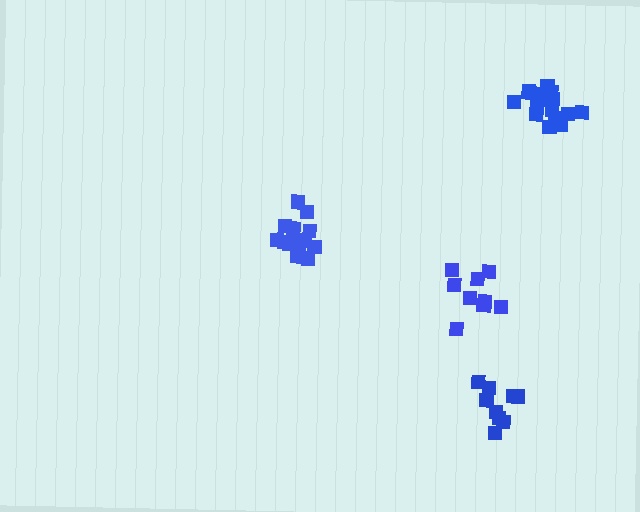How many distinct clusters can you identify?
There are 4 distinct clusters.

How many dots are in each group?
Group 1: 9 dots, Group 2: 14 dots, Group 3: 9 dots, Group 4: 15 dots (47 total).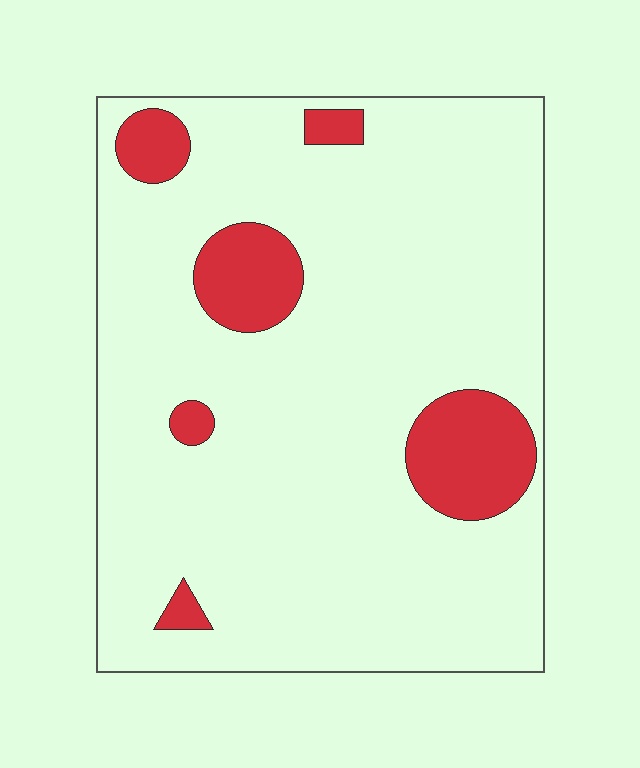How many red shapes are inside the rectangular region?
6.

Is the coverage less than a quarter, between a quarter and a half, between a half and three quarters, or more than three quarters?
Less than a quarter.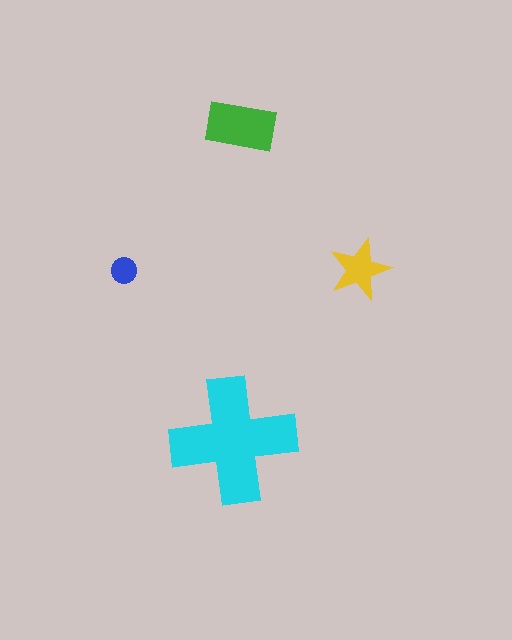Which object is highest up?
The green rectangle is topmost.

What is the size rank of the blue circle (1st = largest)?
4th.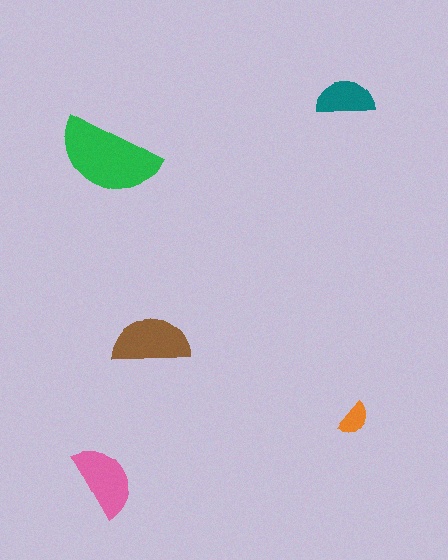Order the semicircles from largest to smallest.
the green one, the brown one, the pink one, the teal one, the orange one.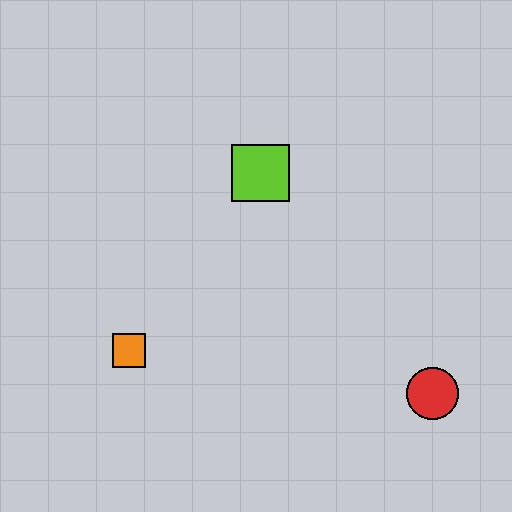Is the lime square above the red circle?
Yes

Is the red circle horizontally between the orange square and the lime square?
No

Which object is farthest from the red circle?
The orange square is farthest from the red circle.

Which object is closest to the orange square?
The lime square is closest to the orange square.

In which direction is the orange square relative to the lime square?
The orange square is below the lime square.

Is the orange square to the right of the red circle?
No